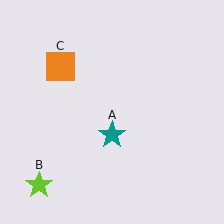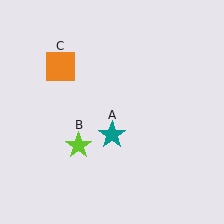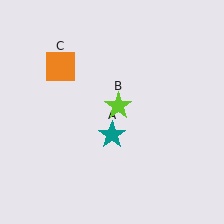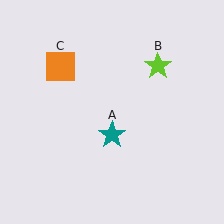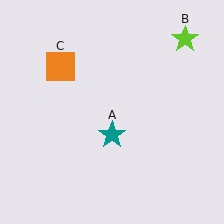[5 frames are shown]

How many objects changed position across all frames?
1 object changed position: lime star (object B).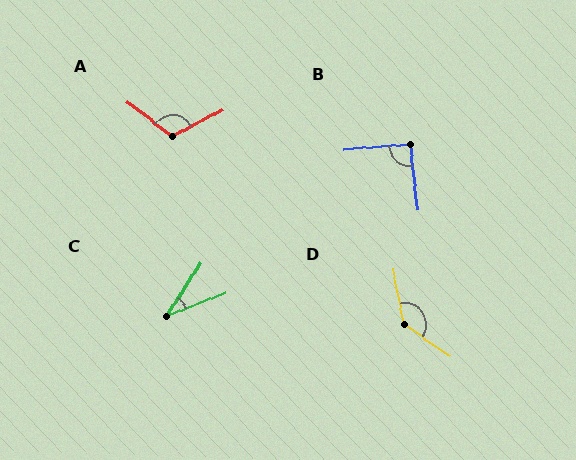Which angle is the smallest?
C, at approximately 36 degrees.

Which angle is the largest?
D, at approximately 137 degrees.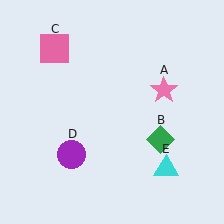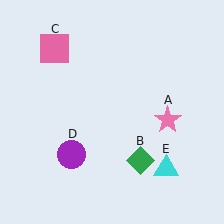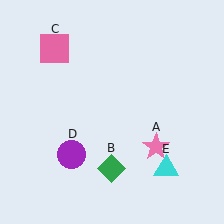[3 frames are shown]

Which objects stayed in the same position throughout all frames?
Pink square (object C) and purple circle (object D) and cyan triangle (object E) remained stationary.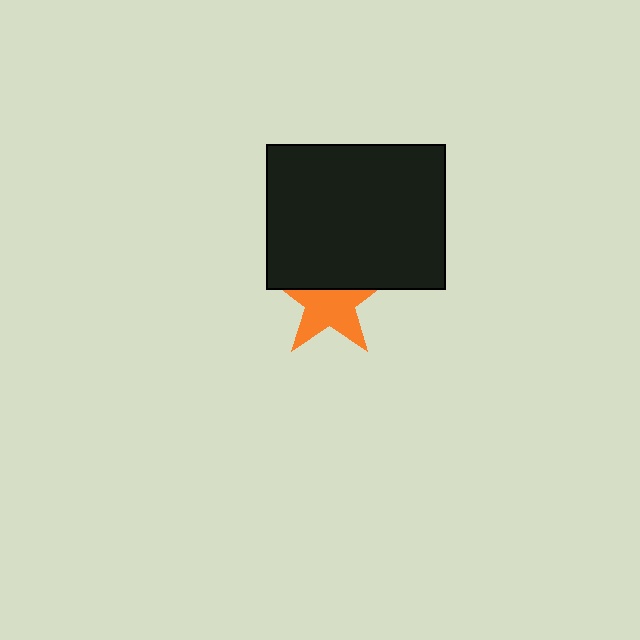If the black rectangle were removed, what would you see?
You would see the complete orange star.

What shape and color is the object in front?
The object in front is a black rectangle.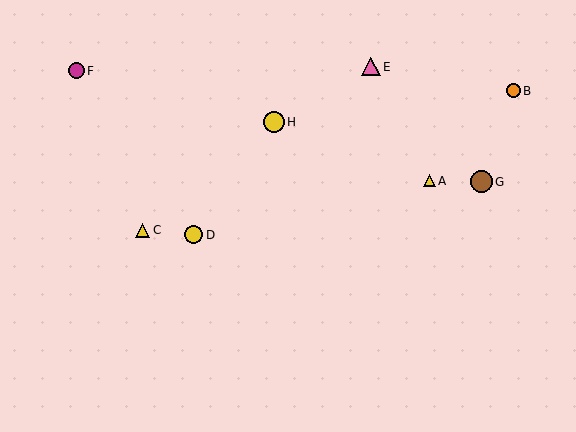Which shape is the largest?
The brown circle (labeled G) is the largest.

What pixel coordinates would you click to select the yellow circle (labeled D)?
Click at (194, 235) to select the yellow circle D.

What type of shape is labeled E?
Shape E is a pink triangle.